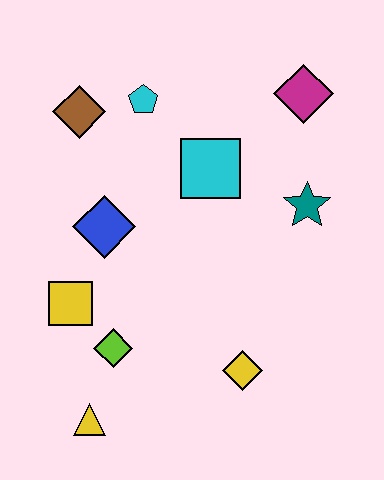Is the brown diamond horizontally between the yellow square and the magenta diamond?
Yes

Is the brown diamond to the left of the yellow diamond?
Yes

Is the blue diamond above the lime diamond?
Yes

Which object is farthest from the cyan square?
The yellow triangle is farthest from the cyan square.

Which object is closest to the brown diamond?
The cyan pentagon is closest to the brown diamond.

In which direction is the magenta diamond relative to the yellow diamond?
The magenta diamond is above the yellow diamond.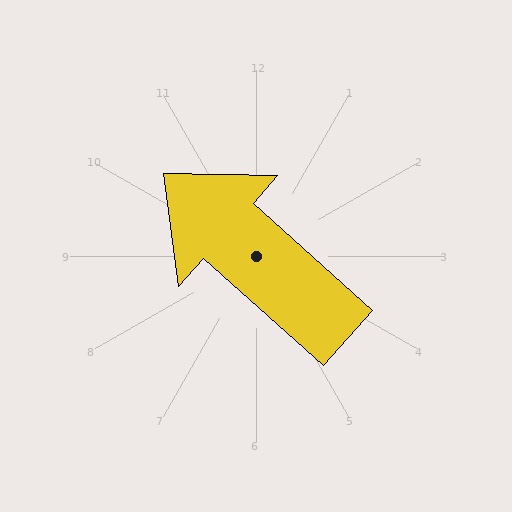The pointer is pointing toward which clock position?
Roughly 10 o'clock.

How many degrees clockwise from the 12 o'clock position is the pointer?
Approximately 312 degrees.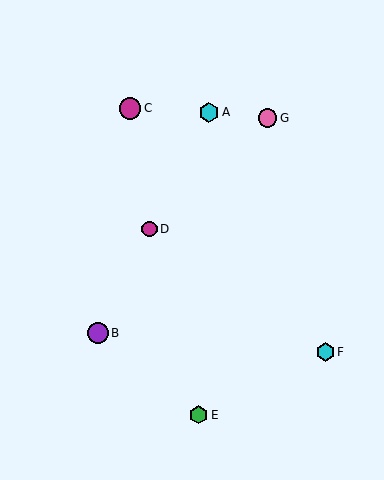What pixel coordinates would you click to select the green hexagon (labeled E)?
Click at (199, 415) to select the green hexagon E.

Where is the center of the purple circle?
The center of the purple circle is at (98, 333).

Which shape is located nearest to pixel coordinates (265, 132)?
The pink circle (labeled G) at (267, 118) is nearest to that location.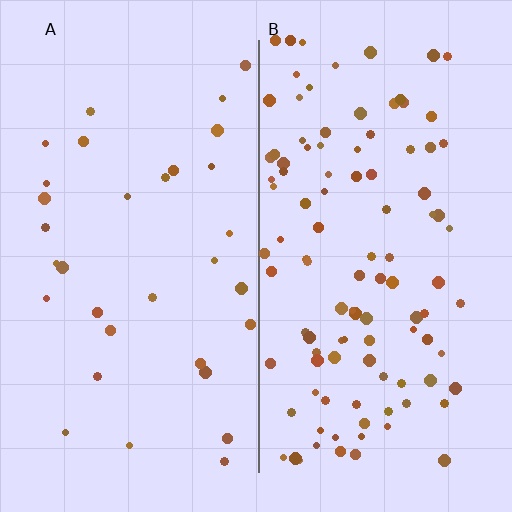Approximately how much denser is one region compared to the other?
Approximately 3.3× — region B over region A.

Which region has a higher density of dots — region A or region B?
B (the right).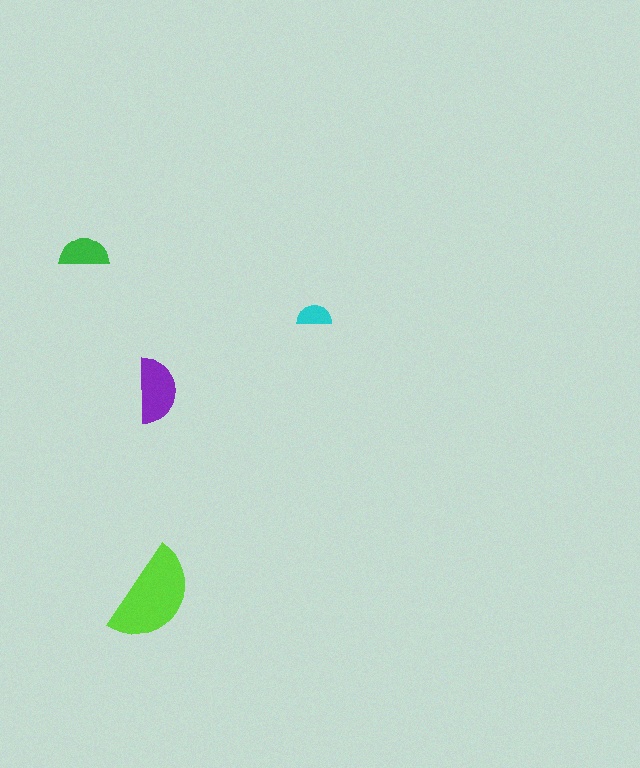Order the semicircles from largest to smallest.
the lime one, the purple one, the green one, the cyan one.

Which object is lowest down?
The lime semicircle is bottommost.